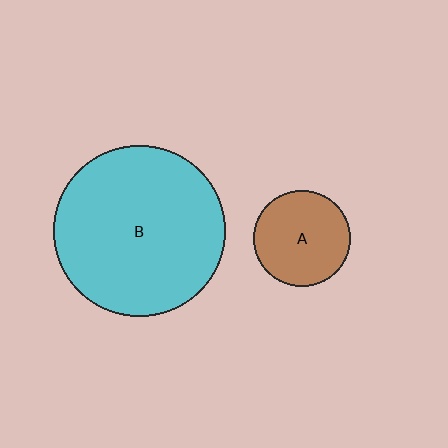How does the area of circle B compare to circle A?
Approximately 3.2 times.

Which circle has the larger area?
Circle B (cyan).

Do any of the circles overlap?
No, none of the circles overlap.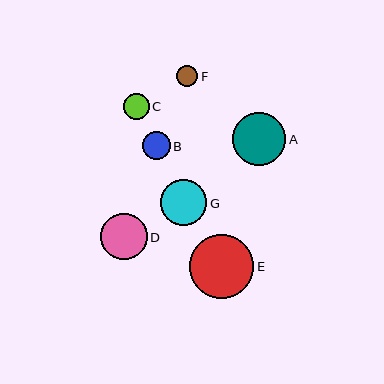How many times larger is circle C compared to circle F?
Circle C is approximately 1.2 times the size of circle F.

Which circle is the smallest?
Circle F is the smallest with a size of approximately 22 pixels.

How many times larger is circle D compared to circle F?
Circle D is approximately 2.2 times the size of circle F.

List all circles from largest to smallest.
From largest to smallest: E, A, D, G, B, C, F.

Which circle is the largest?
Circle E is the largest with a size of approximately 65 pixels.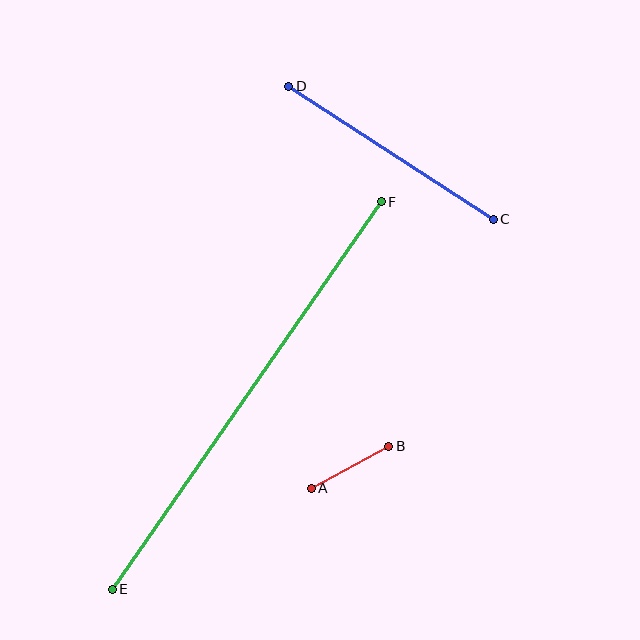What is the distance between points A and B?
The distance is approximately 88 pixels.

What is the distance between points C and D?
The distance is approximately 244 pixels.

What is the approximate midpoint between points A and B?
The midpoint is at approximately (350, 467) pixels.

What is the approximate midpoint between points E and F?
The midpoint is at approximately (247, 396) pixels.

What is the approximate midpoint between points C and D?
The midpoint is at approximately (391, 153) pixels.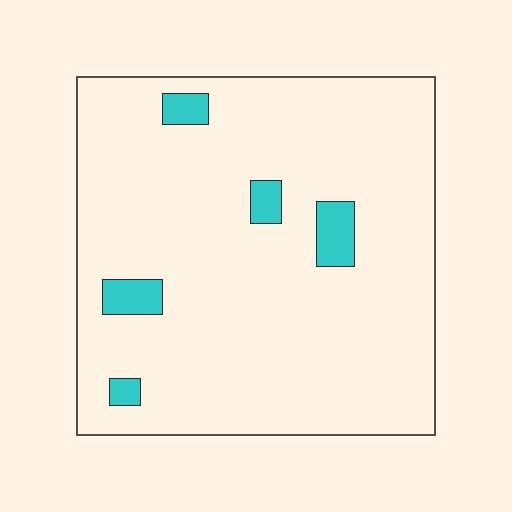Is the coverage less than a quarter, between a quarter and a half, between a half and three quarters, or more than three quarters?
Less than a quarter.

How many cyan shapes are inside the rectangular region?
5.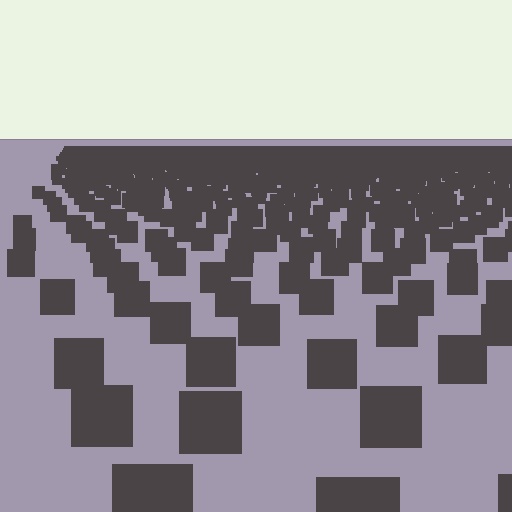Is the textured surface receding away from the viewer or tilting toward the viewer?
The surface is receding away from the viewer. Texture elements get smaller and denser toward the top.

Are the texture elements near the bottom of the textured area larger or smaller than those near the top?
Larger. Near the bottom, elements are closer to the viewer and appear at a bigger on-screen size.